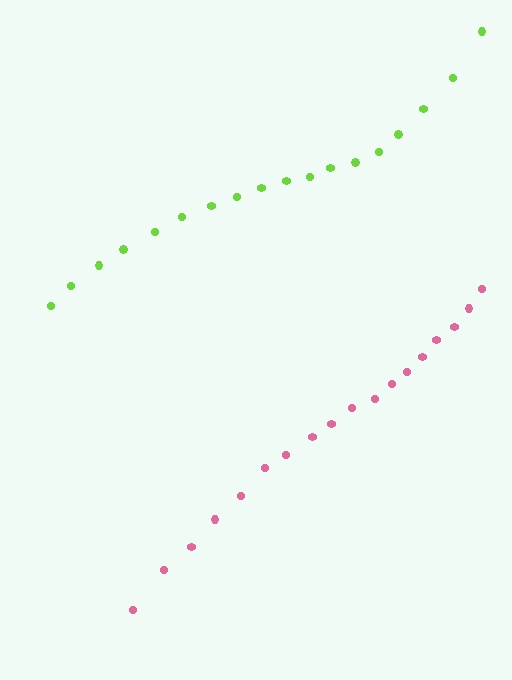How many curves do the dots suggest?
There are 2 distinct paths.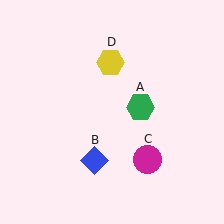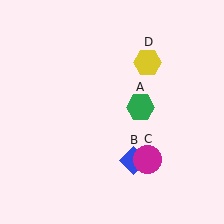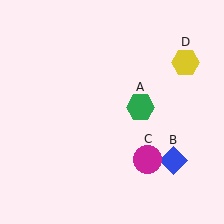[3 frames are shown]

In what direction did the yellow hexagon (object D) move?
The yellow hexagon (object D) moved right.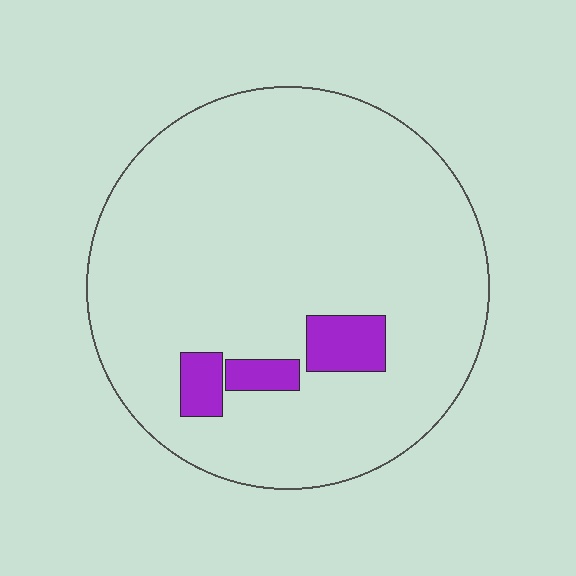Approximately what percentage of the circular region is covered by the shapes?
Approximately 10%.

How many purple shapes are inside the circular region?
3.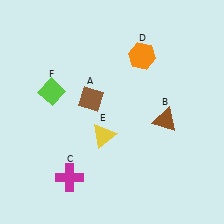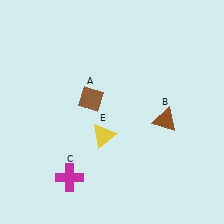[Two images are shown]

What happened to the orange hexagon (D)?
The orange hexagon (D) was removed in Image 2. It was in the top-right area of Image 1.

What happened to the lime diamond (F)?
The lime diamond (F) was removed in Image 2. It was in the top-left area of Image 1.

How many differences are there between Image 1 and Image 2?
There are 2 differences between the two images.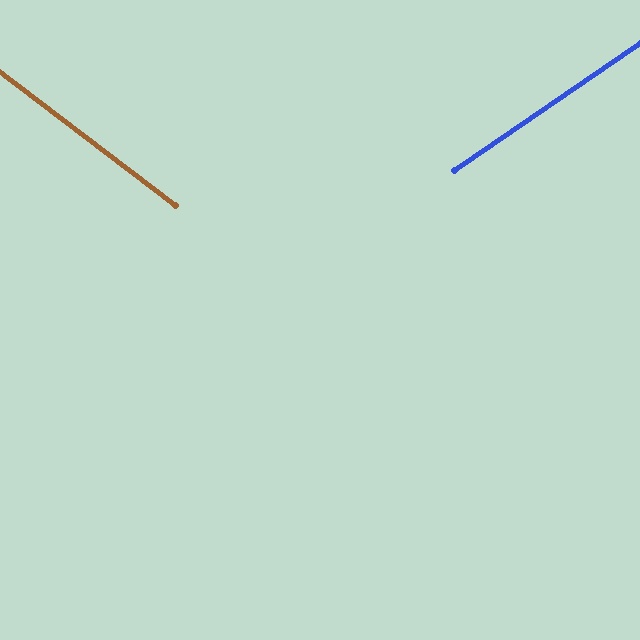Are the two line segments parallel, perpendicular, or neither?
Neither parallel nor perpendicular — they differ by about 71°.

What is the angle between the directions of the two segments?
Approximately 71 degrees.